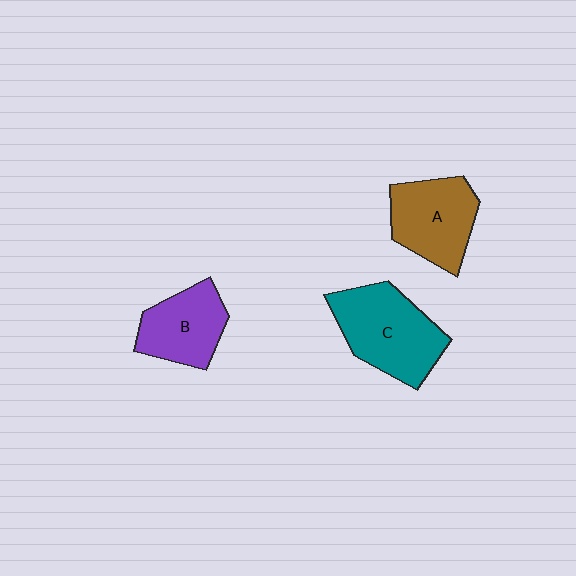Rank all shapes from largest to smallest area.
From largest to smallest: C (teal), A (brown), B (purple).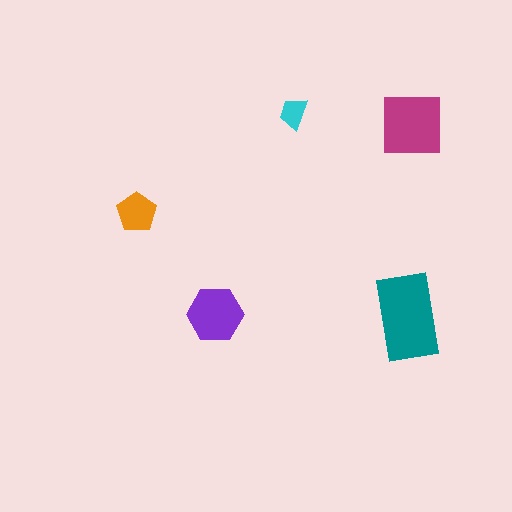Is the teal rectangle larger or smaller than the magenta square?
Larger.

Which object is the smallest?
The cyan trapezoid.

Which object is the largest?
The teal rectangle.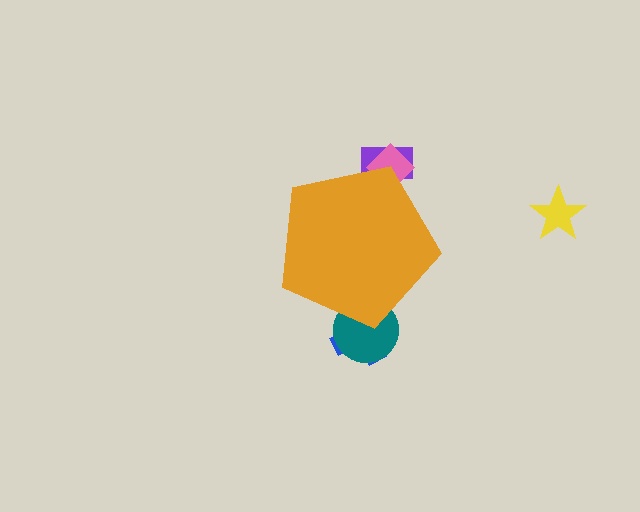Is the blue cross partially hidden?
Yes, the blue cross is partially hidden behind the orange pentagon.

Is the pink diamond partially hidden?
Yes, the pink diamond is partially hidden behind the orange pentagon.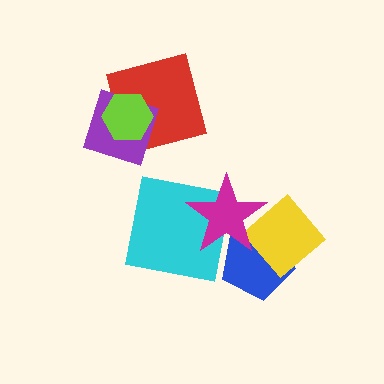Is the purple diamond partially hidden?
Yes, it is partially covered by another shape.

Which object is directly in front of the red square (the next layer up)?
The purple diamond is directly in front of the red square.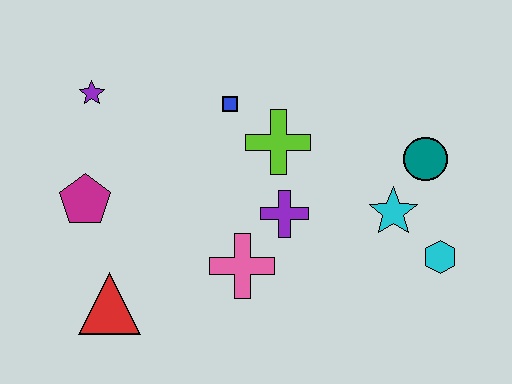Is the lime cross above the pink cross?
Yes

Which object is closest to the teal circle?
The cyan star is closest to the teal circle.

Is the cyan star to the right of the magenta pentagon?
Yes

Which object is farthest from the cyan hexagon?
The purple star is farthest from the cyan hexagon.